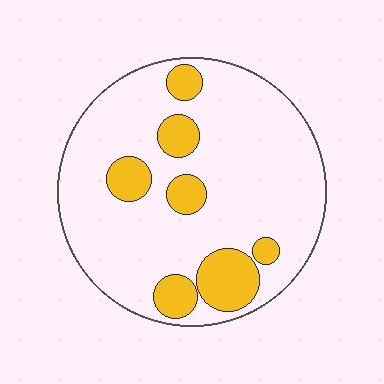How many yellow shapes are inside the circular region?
7.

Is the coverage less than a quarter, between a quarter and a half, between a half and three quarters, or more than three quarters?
Less than a quarter.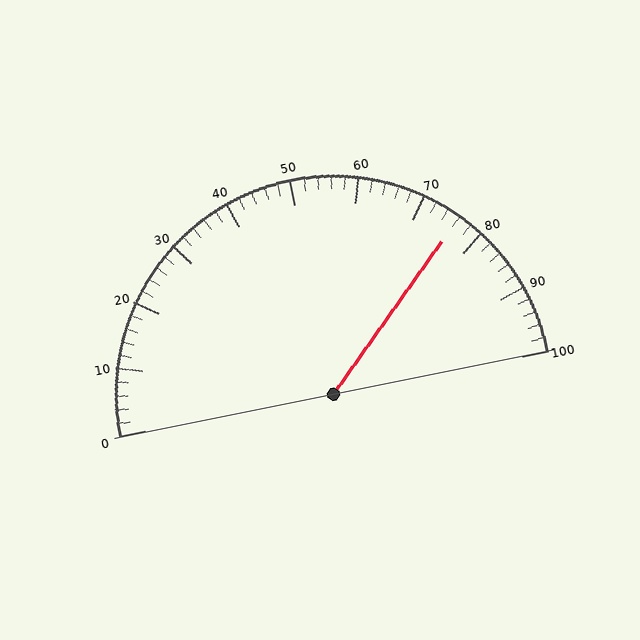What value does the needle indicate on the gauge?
The needle indicates approximately 76.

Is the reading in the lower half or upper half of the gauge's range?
The reading is in the upper half of the range (0 to 100).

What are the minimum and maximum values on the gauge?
The gauge ranges from 0 to 100.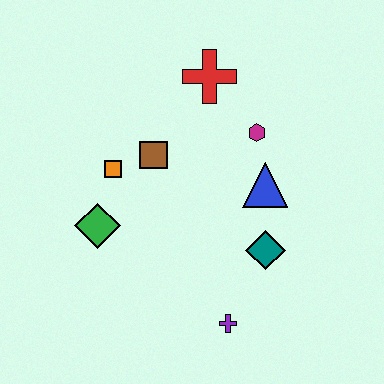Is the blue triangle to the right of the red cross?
Yes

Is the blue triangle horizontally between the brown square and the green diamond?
No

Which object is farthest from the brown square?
The purple cross is farthest from the brown square.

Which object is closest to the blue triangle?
The magenta hexagon is closest to the blue triangle.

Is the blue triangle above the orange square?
No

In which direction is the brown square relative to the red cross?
The brown square is below the red cross.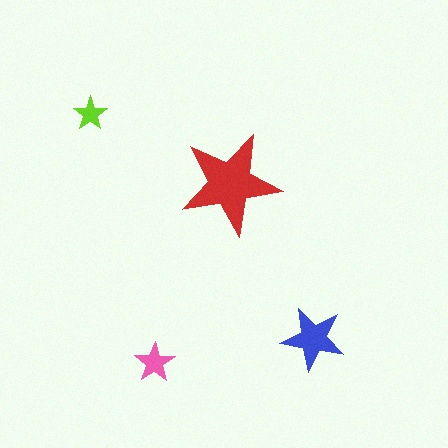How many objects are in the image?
There are 4 objects in the image.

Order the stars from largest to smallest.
the red one, the blue one, the pink one, the lime one.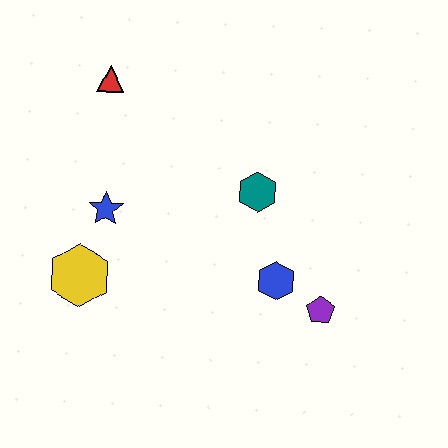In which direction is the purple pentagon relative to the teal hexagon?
The purple pentagon is below the teal hexagon.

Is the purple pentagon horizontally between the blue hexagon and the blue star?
No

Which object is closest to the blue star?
The yellow hexagon is closest to the blue star.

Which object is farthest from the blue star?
The purple pentagon is farthest from the blue star.